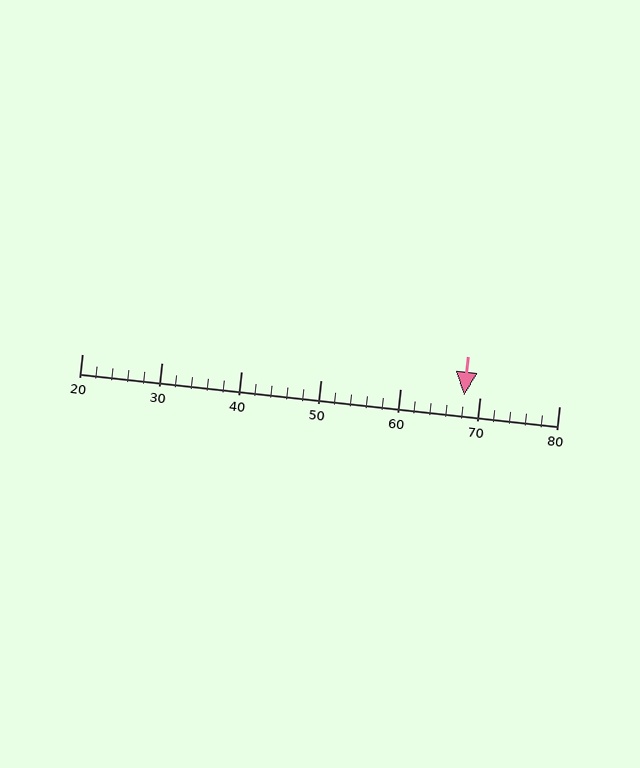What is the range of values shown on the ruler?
The ruler shows values from 20 to 80.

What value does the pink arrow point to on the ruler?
The pink arrow points to approximately 68.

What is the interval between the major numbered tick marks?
The major tick marks are spaced 10 units apart.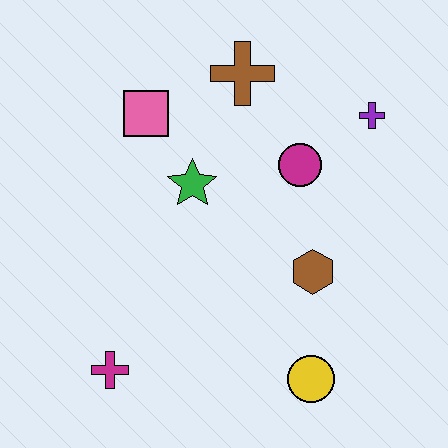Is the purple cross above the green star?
Yes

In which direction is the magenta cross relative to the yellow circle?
The magenta cross is to the left of the yellow circle.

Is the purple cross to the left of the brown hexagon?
No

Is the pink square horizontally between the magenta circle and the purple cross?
No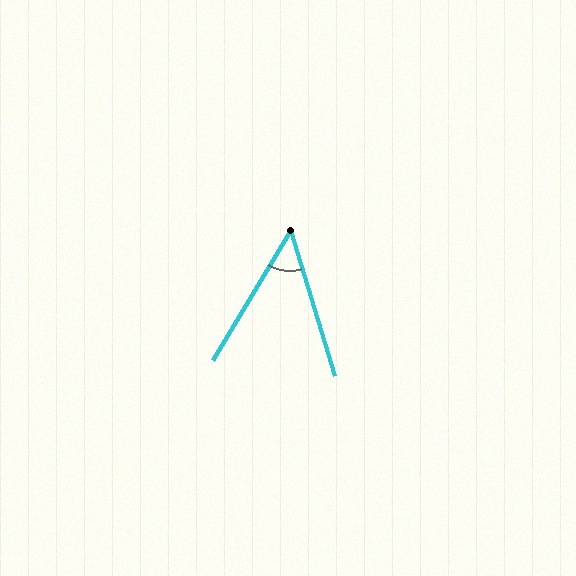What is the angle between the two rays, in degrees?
Approximately 48 degrees.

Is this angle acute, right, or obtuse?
It is acute.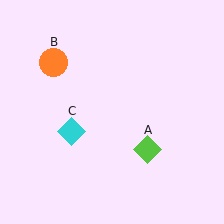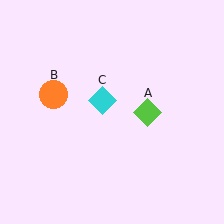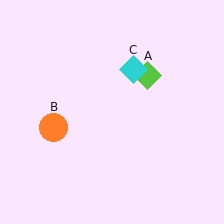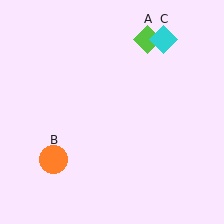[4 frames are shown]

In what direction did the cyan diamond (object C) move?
The cyan diamond (object C) moved up and to the right.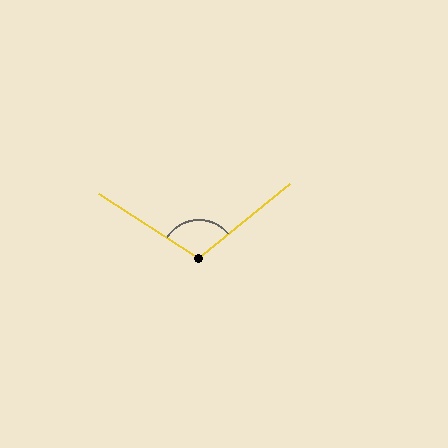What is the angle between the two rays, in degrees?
Approximately 107 degrees.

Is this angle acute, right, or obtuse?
It is obtuse.